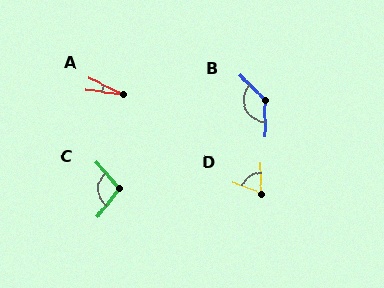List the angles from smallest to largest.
A (19°), D (68°), C (100°), B (136°).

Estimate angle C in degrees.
Approximately 100 degrees.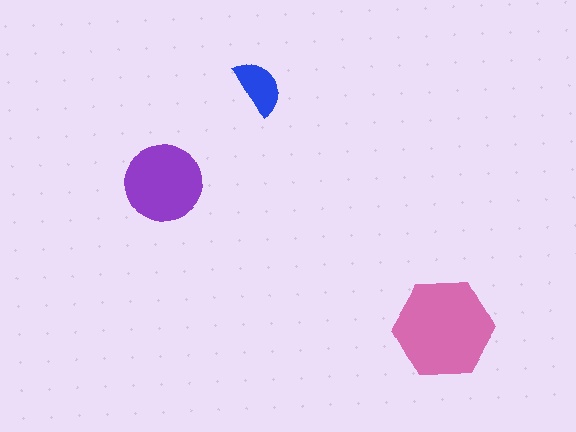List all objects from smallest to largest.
The blue semicircle, the purple circle, the pink hexagon.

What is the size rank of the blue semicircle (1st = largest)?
3rd.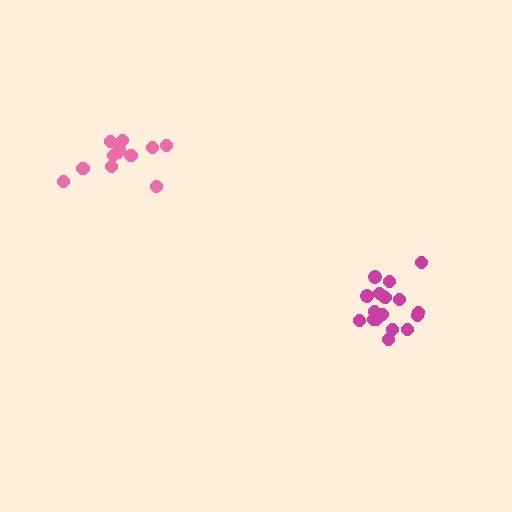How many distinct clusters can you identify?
There are 2 distinct clusters.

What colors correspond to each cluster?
The clusters are colored: magenta, pink.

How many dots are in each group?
Group 1: 18 dots, Group 2: 12 dots (30 total).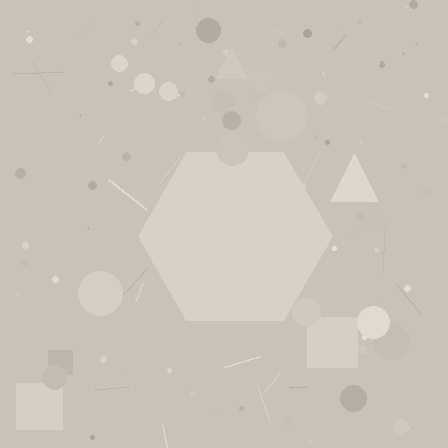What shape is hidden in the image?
A hexagon is hidden in the image.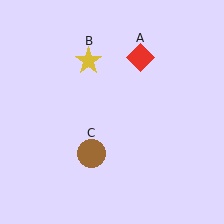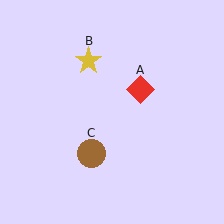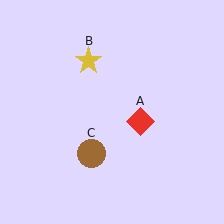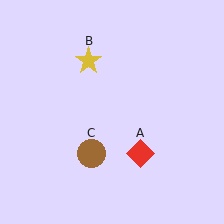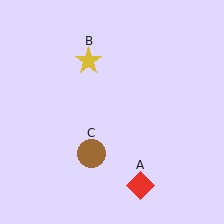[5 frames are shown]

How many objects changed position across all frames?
1 object changed position: red diamond (object A).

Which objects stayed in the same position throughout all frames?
Yellow star (object B) and brown circle (object C) remained stationary.